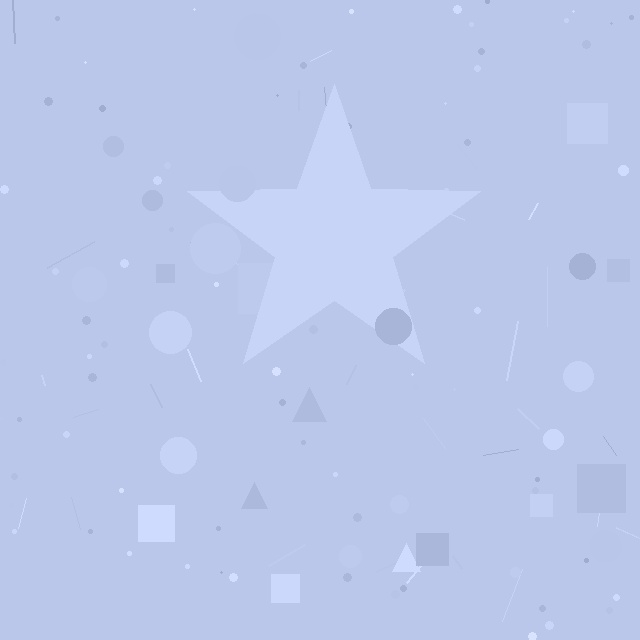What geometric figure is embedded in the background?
A star is embedded in the background.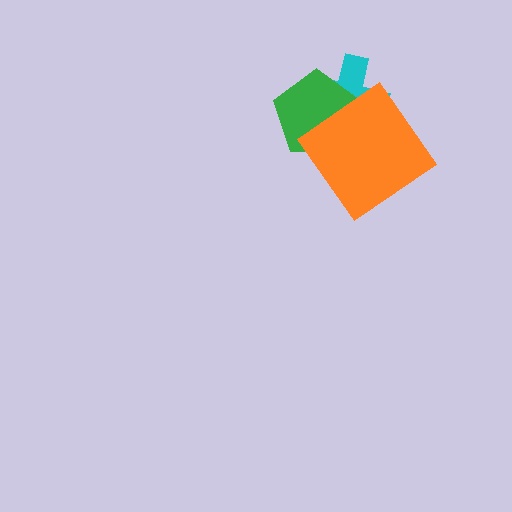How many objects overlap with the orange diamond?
2 objects overlap with the orange diamond.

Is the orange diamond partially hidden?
No, no other shape covers it.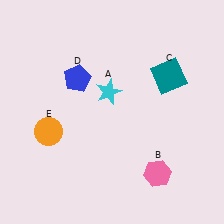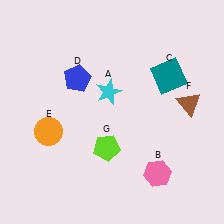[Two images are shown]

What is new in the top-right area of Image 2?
A brown triangle (F) was added in the top-right area of Image 2.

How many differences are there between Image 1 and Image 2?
There are 2 differences between the two images.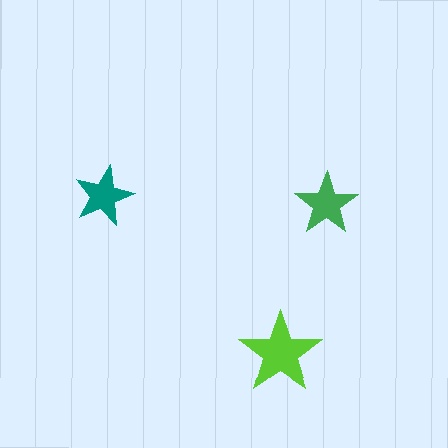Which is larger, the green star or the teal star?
The green one.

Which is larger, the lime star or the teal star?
The lime one.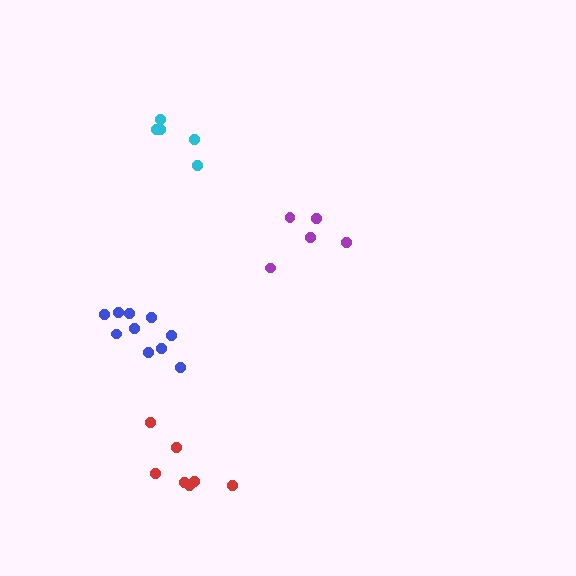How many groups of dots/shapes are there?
There are 4 groups.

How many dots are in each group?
Group 1: 10 dots, Group 2: 5 dots, Group 3: 7 dots, Group 4: 5 dots (27 total).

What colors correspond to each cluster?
The clusters are colored: blue, cyan, red, purple.